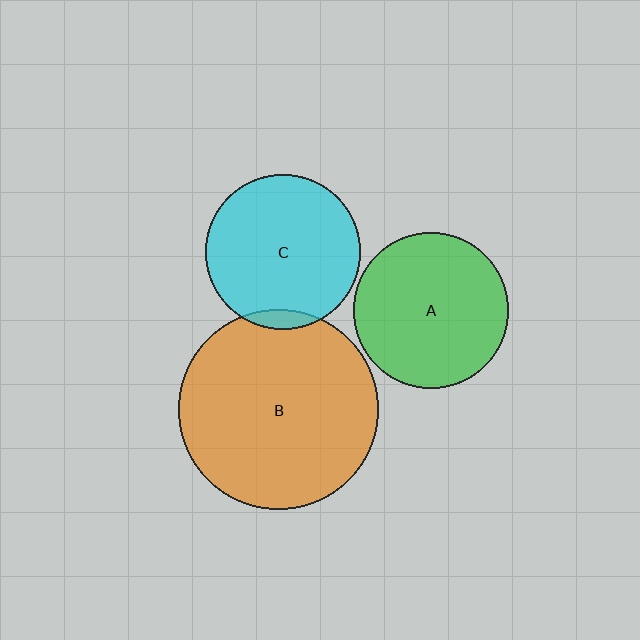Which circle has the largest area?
Circle B (orange).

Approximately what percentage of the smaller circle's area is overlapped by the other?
Approximately 5%.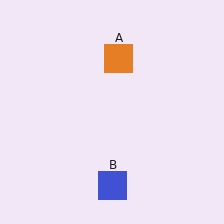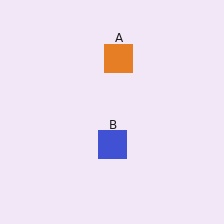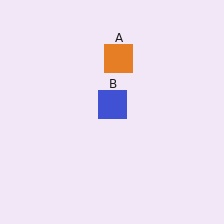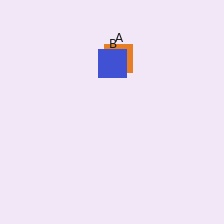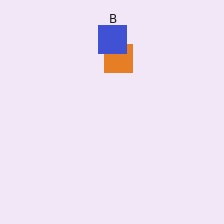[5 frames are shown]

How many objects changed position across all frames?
1 object changed position: blue square (object B).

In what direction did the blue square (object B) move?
The blue square (object B) moved up.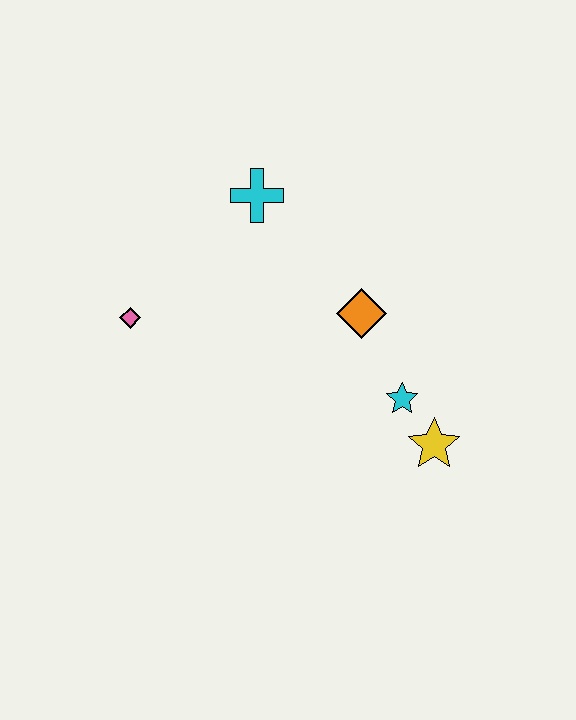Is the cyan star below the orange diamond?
Yes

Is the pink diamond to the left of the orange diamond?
Yes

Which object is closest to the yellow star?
The cyan star is closest to the yellow star.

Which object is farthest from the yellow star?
The pink diamond is farthest from the yellow star.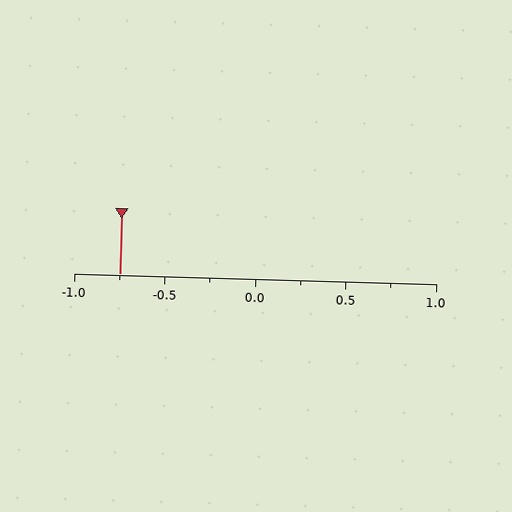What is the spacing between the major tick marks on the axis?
The major ticks are spaced 0.5 apart.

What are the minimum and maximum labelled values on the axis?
The axis runs from -1.0 to 1.0.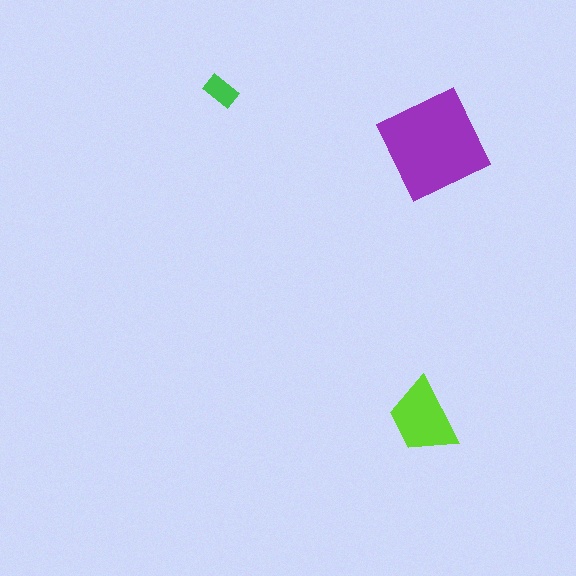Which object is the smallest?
The green rectangle.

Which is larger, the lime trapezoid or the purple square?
The purple square.